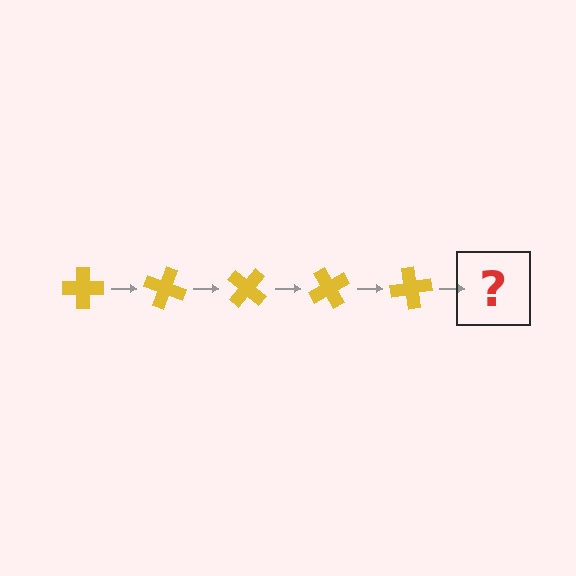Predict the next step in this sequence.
The next step is a yellow cross rotated 100 degrees.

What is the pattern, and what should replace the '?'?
The pattern is that the cross rotates 20 degrees each step. The '?' should be a yellow cross rotated 100 degrees.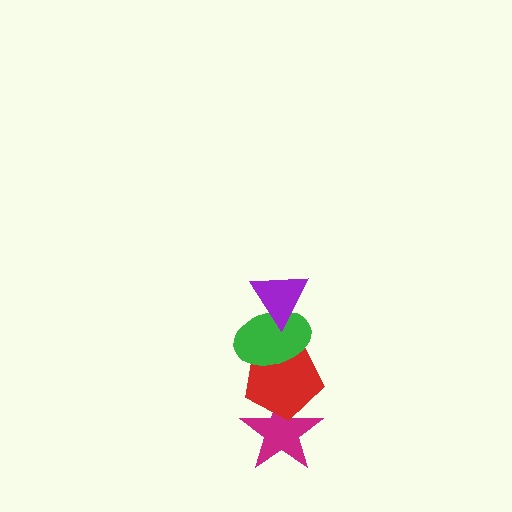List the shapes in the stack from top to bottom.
From top to bottom: the purple triangle, the green ellipse, the red pentagon, the magenta star.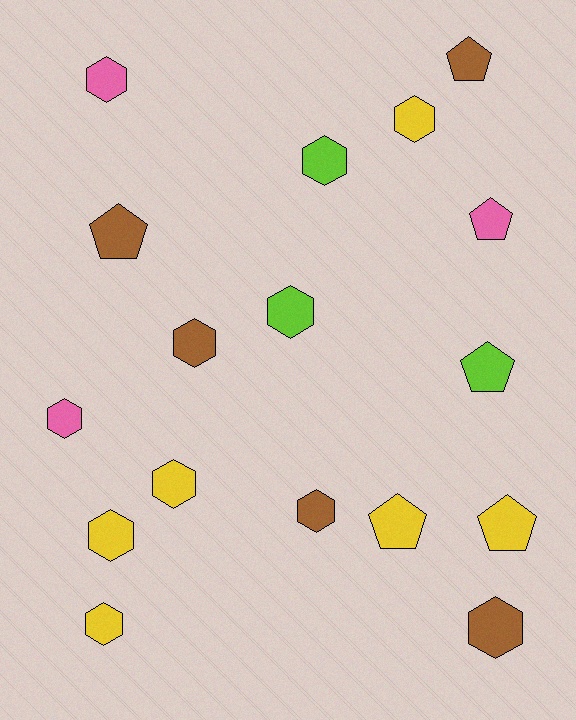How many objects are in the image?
There are 17 objects.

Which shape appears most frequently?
Hexagon, with 11 objects.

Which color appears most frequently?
Yellow, with 6 objects.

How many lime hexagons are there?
There are 2 lime hexagons.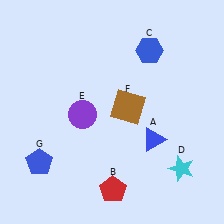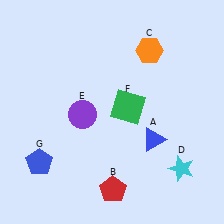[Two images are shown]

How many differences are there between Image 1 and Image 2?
There are 2 differences between the two images.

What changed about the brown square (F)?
In Image 1, F is brown. In Image 2, it changed to green.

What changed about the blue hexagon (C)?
In Image 1, C is blue. In Image 2, it changed to orange.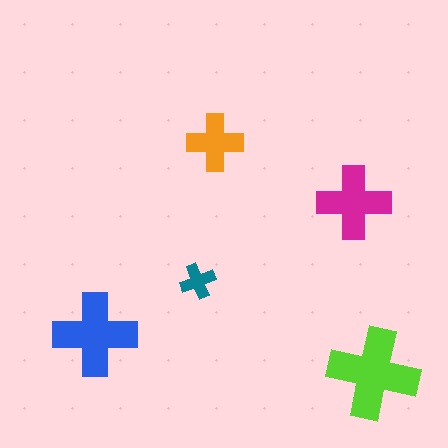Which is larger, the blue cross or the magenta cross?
The blue one.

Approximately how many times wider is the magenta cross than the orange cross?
About 1.5 times wider.